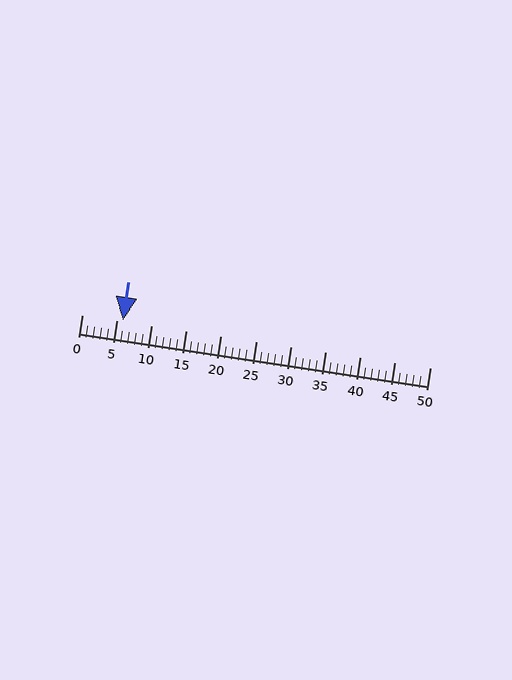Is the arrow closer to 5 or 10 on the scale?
The arrow is closer to 5.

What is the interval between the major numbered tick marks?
The major tick marks are spaced 5 units apart.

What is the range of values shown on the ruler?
The ruler shows values from 0 to 50.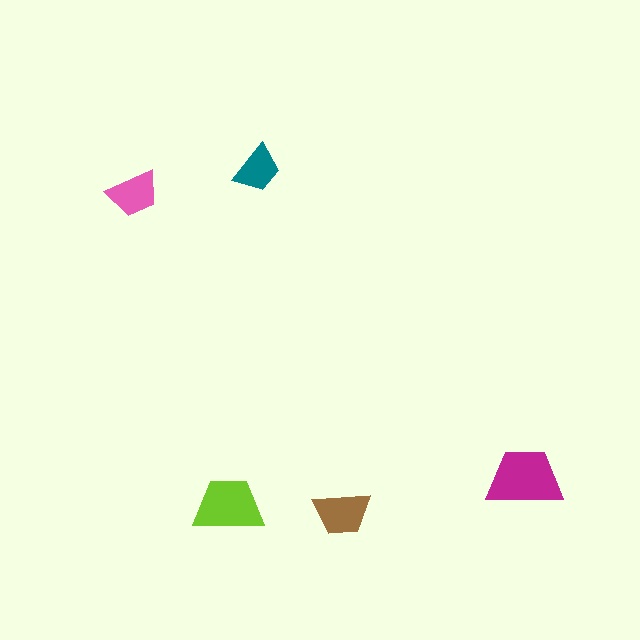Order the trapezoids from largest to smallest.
the magenta one, the lime one, the brown one, the pink one, the teal one.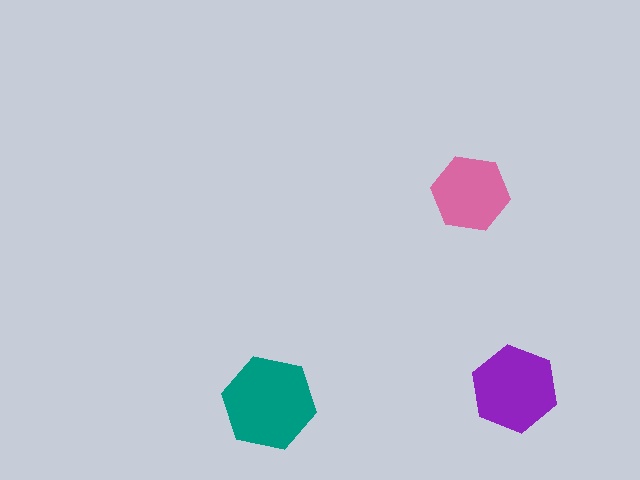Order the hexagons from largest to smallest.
the teal one, the purple one, the pink one.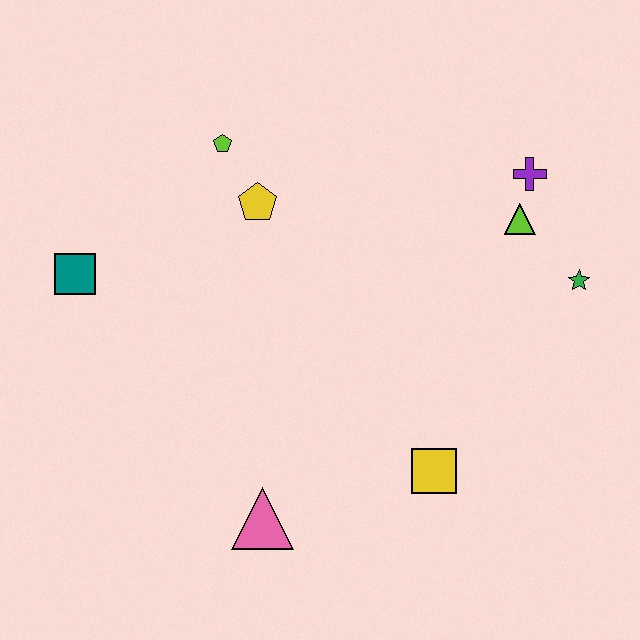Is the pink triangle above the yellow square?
No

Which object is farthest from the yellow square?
The teal square is farthest from the yellow square.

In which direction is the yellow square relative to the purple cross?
The yellow square is below the purple cross.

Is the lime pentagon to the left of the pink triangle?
Yes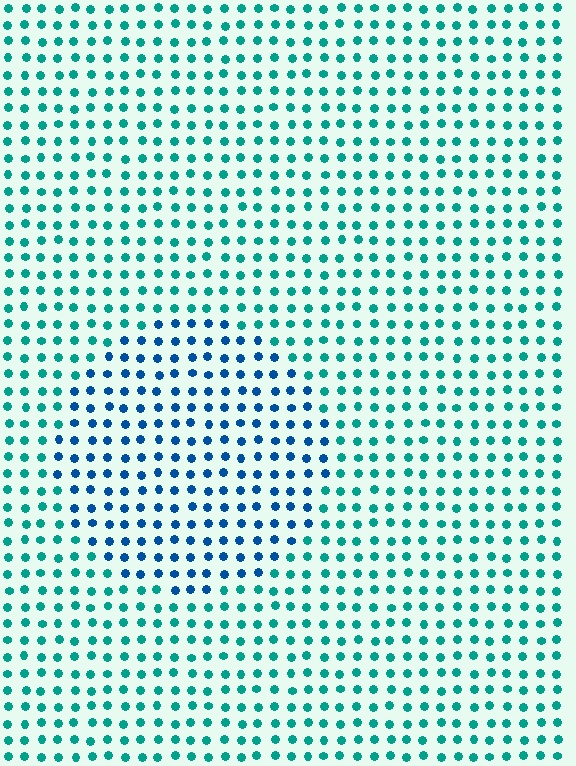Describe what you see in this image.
The image is filled with small teal elements in a uniform arrangement. A circle-shaped region is visible where the elements are tinted to a slightly different hue, forming a subtle color boundary.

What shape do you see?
I see a circle.